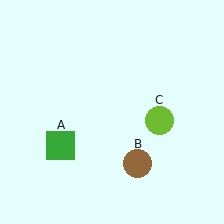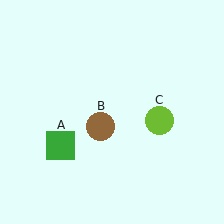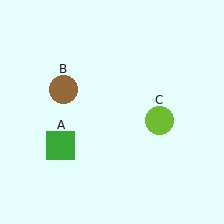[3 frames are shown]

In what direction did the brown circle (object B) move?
The brown circle (object B) moved up and to the left.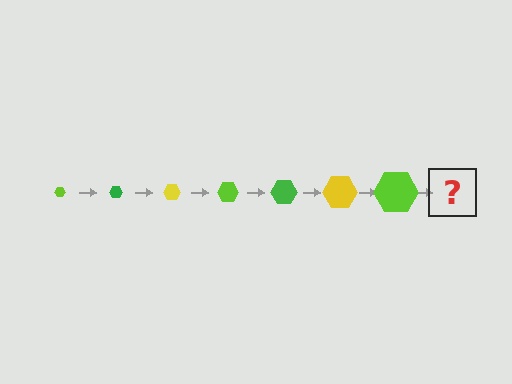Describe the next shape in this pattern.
It should be a green hexagon, larger than the previous one.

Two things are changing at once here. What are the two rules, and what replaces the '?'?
The two rules are that the hexagon grows larger each step and the color cycles through lime, green, and yellow. The '?' should be a green hexagon, larger than the previous one.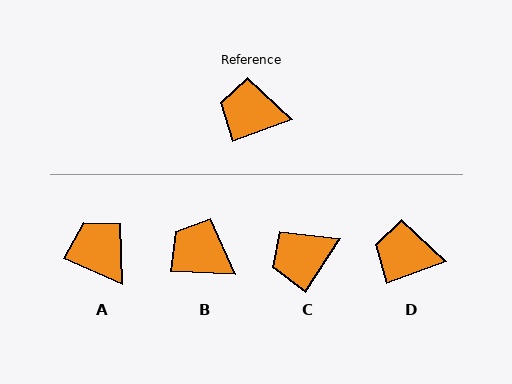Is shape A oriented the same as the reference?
No, it is off by about 45 degrees.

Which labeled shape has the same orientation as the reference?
D.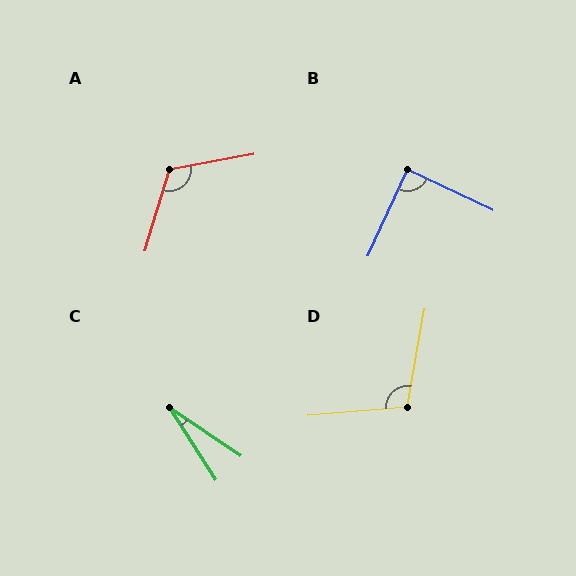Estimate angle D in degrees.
Approximately 105 degrees.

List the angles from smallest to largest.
C (23°), B (89°), D (105°), A (117°).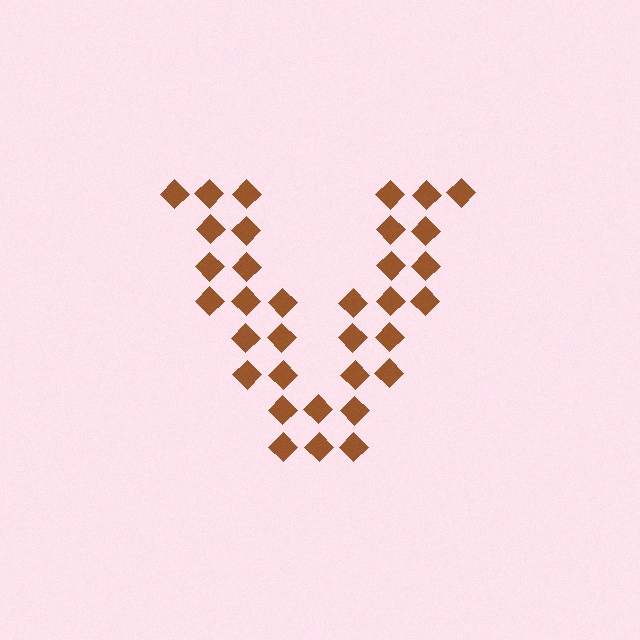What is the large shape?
The large shape is the letter V.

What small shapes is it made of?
It is made of small diamonds.